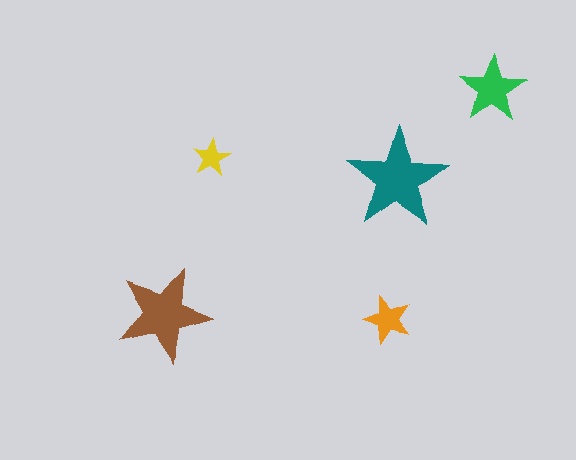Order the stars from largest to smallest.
the teal one, the brown one, the green one, the orange one, the yellow one.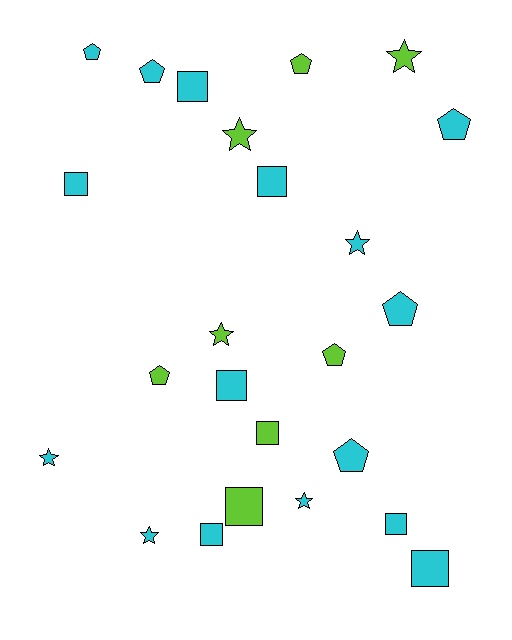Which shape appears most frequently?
Square, with 9 objects.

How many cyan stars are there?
There are 4 cyan stars.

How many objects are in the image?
There are 24 objects.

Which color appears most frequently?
Cyan, with 16 objects.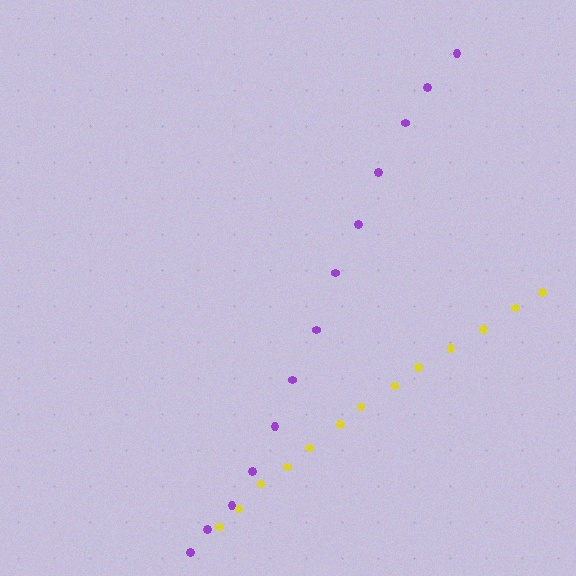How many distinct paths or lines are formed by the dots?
There are 2 distinct paths.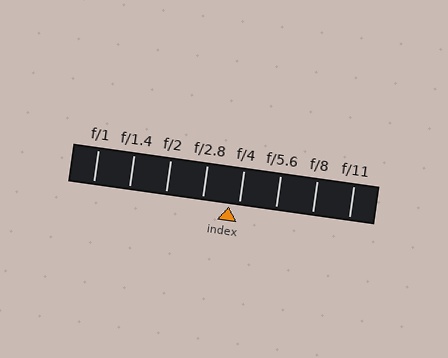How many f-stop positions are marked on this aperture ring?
There are 8 f-stop positions marked.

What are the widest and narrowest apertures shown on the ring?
The widest aperture shown is f/1 and the narrowest is f/11.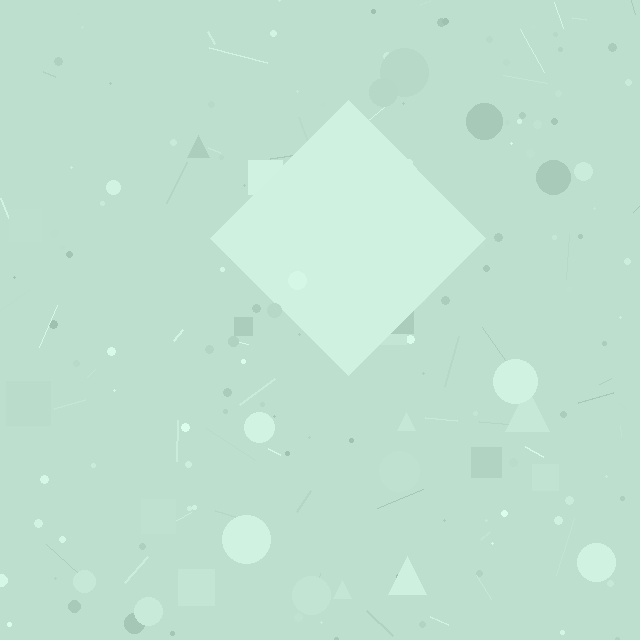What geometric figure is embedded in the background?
A diamond is embedded in the background.